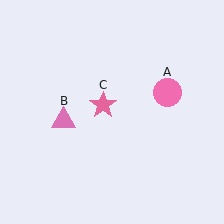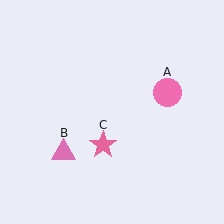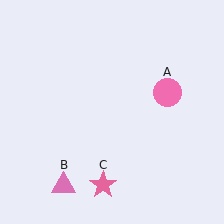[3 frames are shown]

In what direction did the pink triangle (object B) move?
The pink triangle (object B) moved down.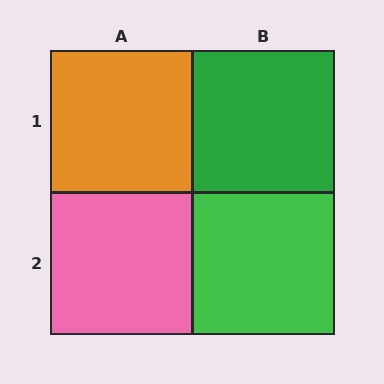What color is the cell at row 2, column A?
Pink.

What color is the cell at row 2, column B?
Green.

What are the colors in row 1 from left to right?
Orange, green.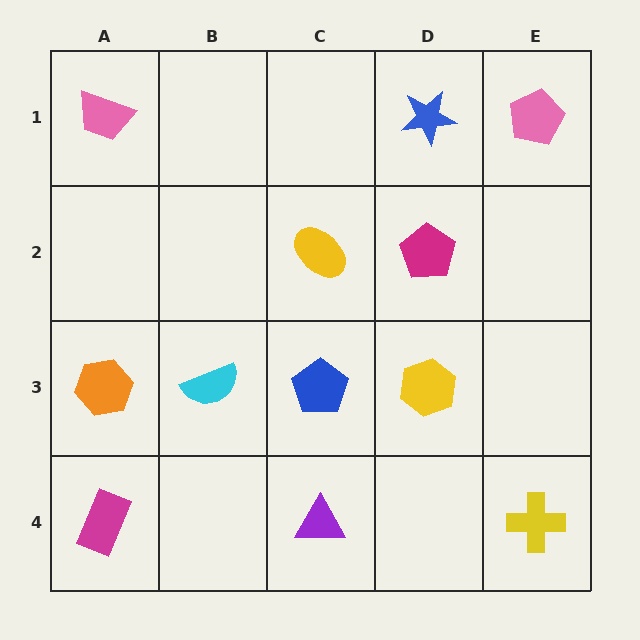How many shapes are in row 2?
2 shapes.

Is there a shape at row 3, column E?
No, that cell is empty.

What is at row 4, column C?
A purple triangle.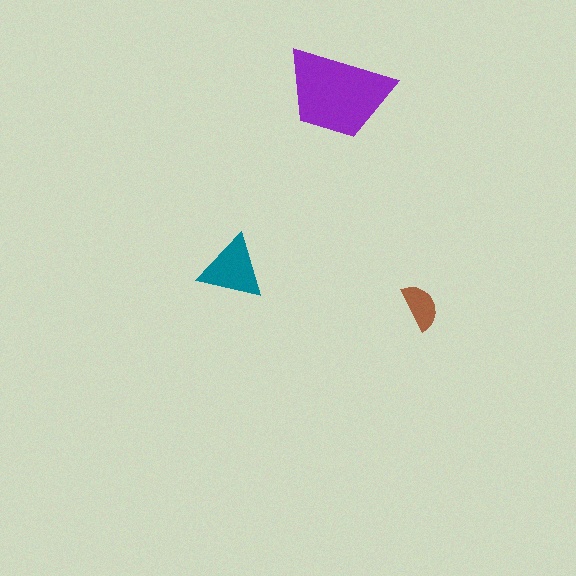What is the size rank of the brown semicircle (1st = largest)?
3rd.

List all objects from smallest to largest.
The brown semicircle, the teal triangle, the purple trapezoid.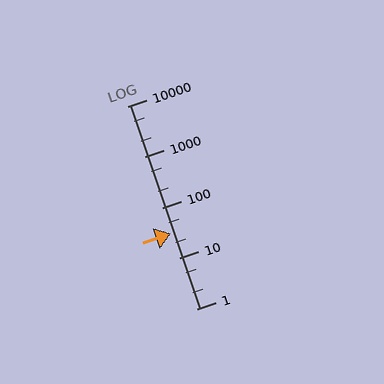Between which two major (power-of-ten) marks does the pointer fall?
The pointer is between 10 and 100.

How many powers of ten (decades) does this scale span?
The scale spans 4 decades, from 1 to 10000.